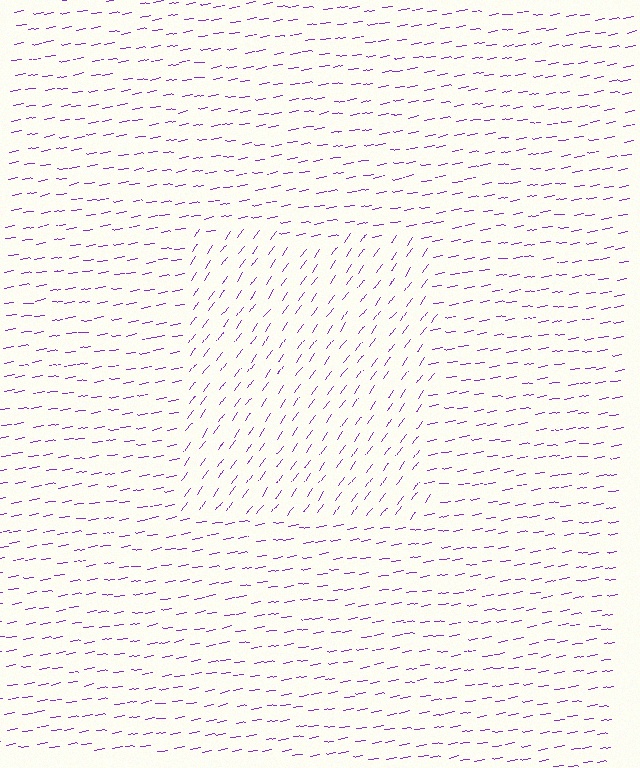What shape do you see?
I see a rectangle.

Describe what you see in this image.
The image is filled with small purple line segments. A rectangle region in the image has lines oriented differently from the surrounding lines, creating a visible texture boundary.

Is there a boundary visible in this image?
Yes, there is a texture boundary formed by a change in line orientation.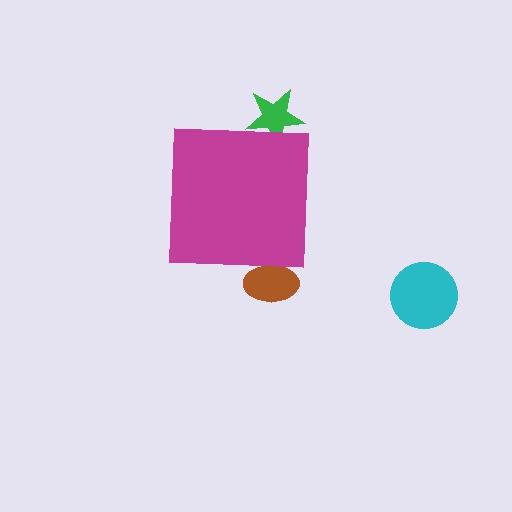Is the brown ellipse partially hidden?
Yes, the brown ellipse is partially hidden behind the magenta square.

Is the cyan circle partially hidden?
No, the cyan circle is fully visible.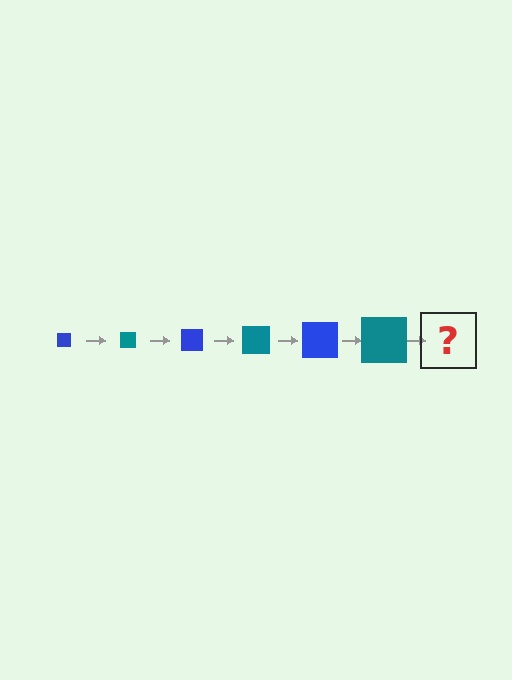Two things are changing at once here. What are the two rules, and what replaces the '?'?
The two rules are that the square grows larger each step and the color cycles through blue and teal. The '?' should be a blue square, larger than the previous one.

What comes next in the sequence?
The next element should be a blue square, larger than the previous one.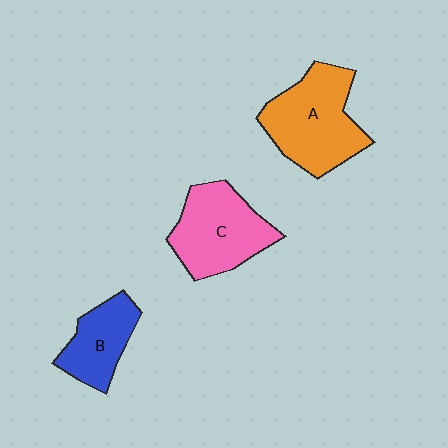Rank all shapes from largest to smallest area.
From largest to smallest: A (orange), C (pink), B (blue).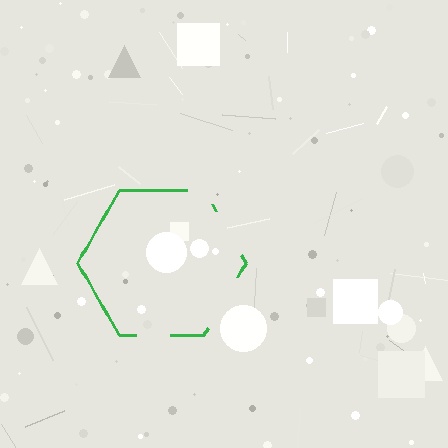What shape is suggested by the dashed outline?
The dashed outline suggests a hexagon.